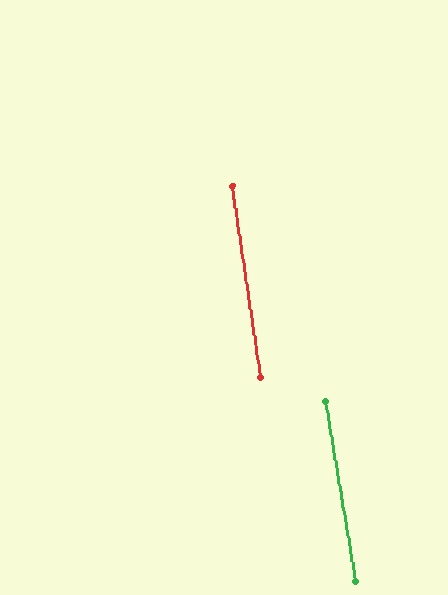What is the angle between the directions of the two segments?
Approximately 1 degree.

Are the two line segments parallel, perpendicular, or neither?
Parallel — their directions differ by only 0.9°.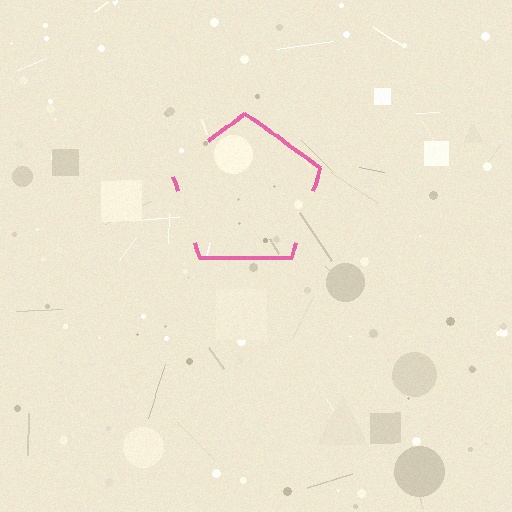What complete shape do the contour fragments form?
The contour fragments form a pentagon.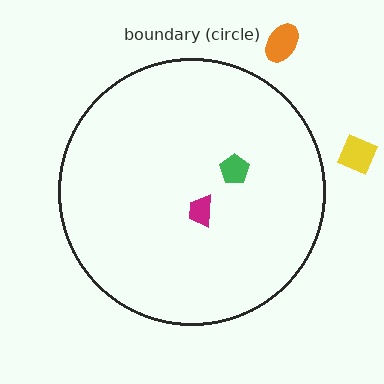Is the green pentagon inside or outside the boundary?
Inside.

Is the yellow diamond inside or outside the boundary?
Outside.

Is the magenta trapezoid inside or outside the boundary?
Inside.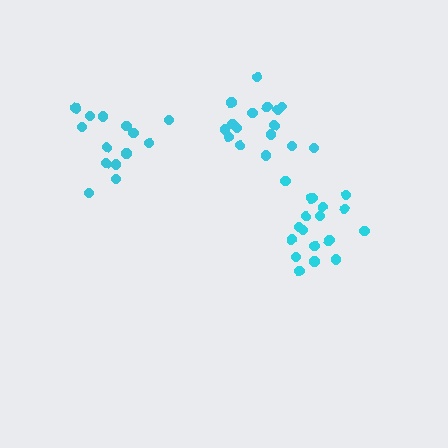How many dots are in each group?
Group 1: 16 dots, Group 2: 14 dots, Group 3: 18 dots (48 total).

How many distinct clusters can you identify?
There are 3 distinct clusters.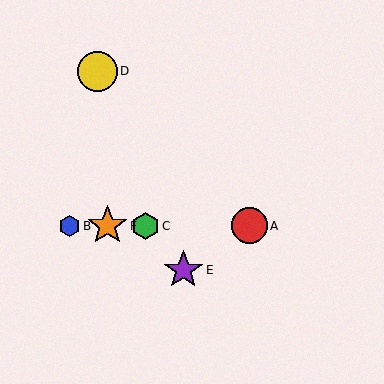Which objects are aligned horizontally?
Objects A, B, C, F are aligned horizontally.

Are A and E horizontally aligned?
No, A is at y≈226 and E is at y≈270.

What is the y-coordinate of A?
Object A is at y≈226.